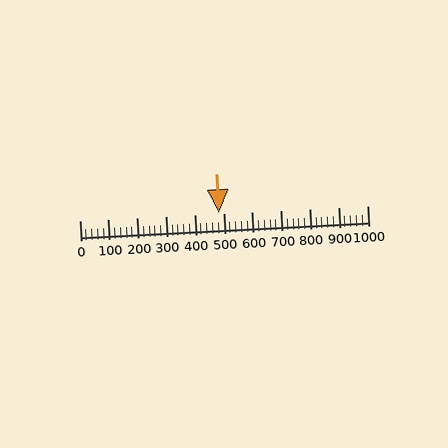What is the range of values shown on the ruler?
The ruler shows values from 0 to 1000.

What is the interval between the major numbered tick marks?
The major tick marks are spaced 100 units apart.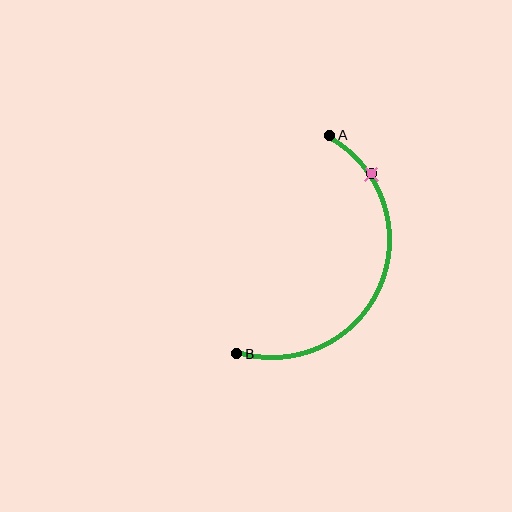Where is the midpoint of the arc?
The arc midpoint is the point on the curve farthest from the straight line joining A and B. It sits to the right of that line.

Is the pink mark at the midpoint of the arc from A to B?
No. The pink mark lies on the arc but is closer to endpoint A. The arc midpoint would be at the point on the curve equidistant along the arc from both A and B.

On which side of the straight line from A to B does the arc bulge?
The arc bulges to the right of the straight line connecting A and B.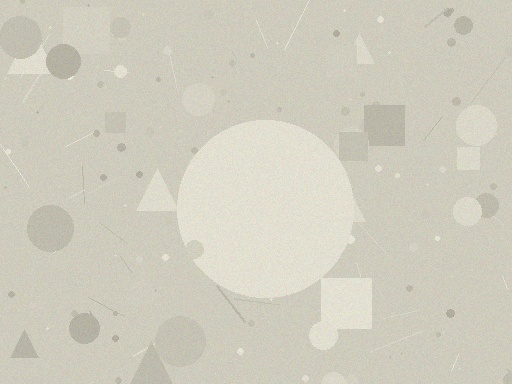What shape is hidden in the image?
A circle is hidden in the image.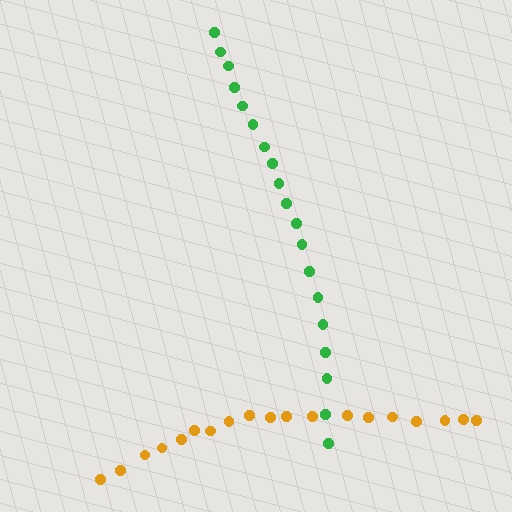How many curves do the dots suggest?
There are 2 distinct paths.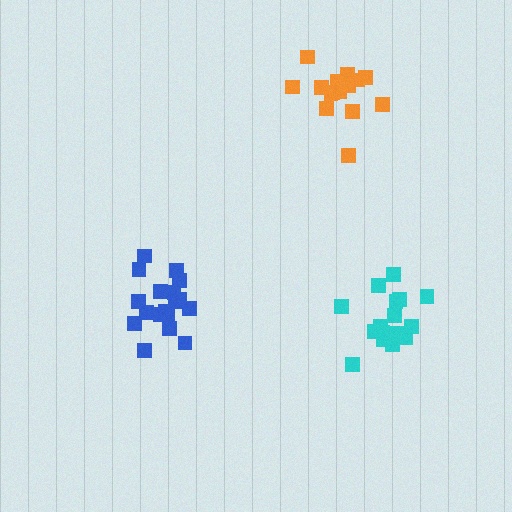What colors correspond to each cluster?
The clusters are colored: cyan, orange, blue.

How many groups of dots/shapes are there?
There are 3 groups.